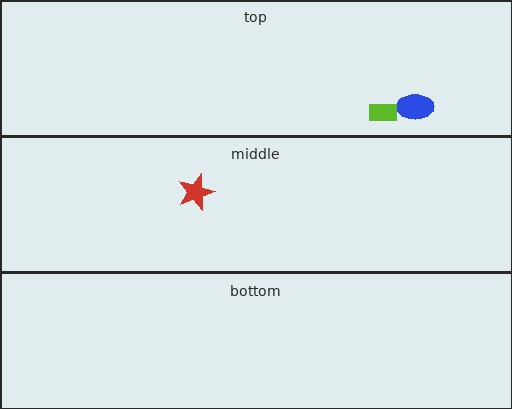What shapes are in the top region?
The blue ellipse, the lime rectangle.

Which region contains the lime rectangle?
The top region.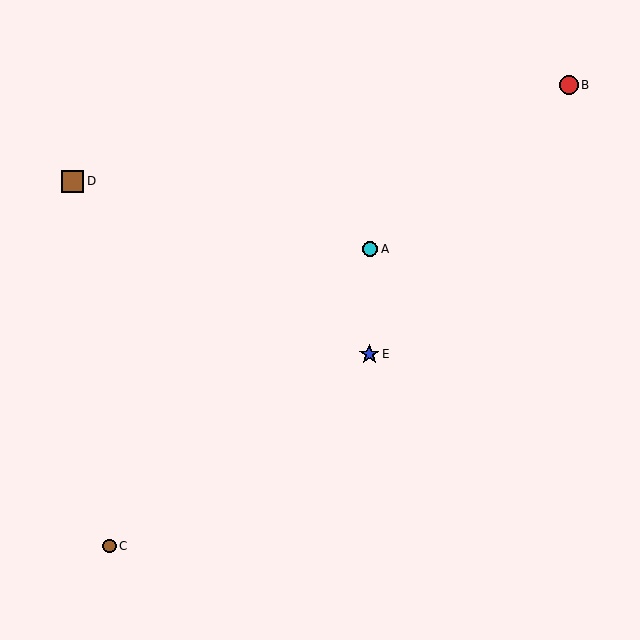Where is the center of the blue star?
The center of the blue star is at (369, 354).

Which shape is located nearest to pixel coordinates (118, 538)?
The brown circle (labeled C) at (110, 546) is nearest to that location.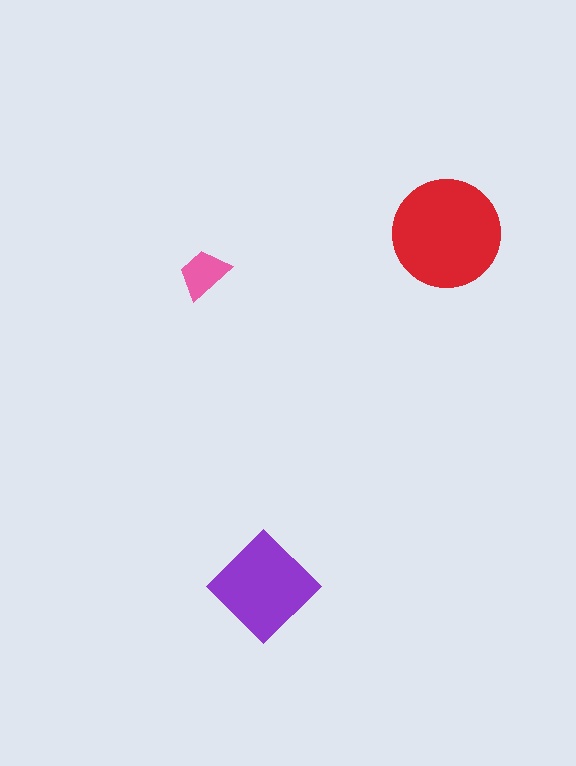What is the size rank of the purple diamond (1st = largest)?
2nd.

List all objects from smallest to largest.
The pink trapezoid, the purple diamond, the red circle.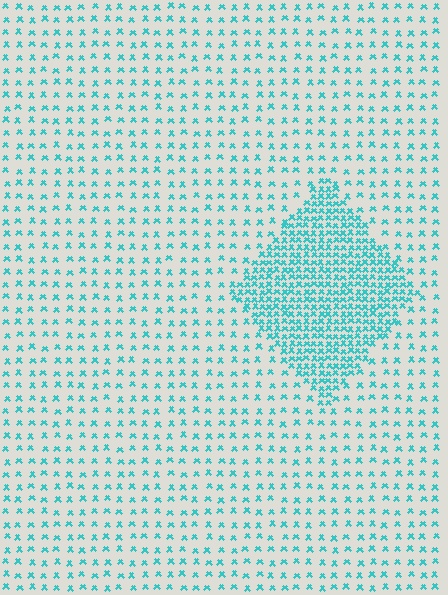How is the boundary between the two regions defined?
The boundary is defined by a change in element density (approximately 2.9x ratio). All elements are the same color, size, and shape.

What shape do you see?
I see a diamond.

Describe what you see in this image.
The image contains small cyan elements arranged at two different densities. A diamond-shaped region is visible where the elements are more densely packed than the surrounding area.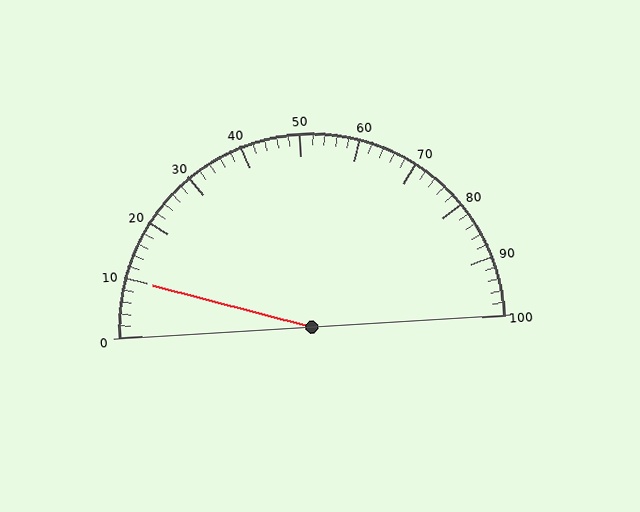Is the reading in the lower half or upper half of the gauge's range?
The reading is in the lower half of the range (0 to 100).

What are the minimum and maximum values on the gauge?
The gauge ranges from 0 to 100.